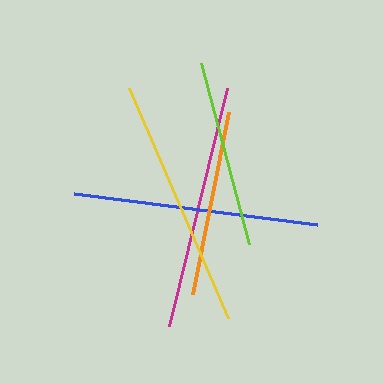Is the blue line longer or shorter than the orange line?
The blue line is longer than the orange line.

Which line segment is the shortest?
The orange line is the shortest at approximately 186 pixels.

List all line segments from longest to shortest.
From longest to shortest: yellow, magenta, blue, lime, orange.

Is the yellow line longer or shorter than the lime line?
The yellow line is longer than the lime line.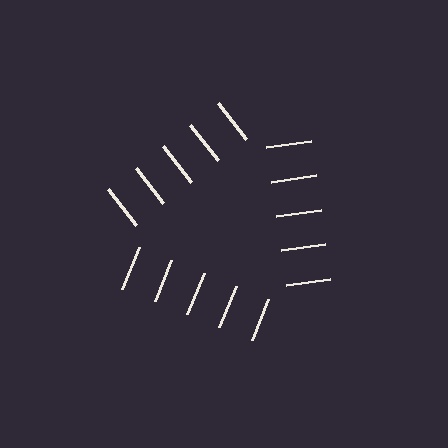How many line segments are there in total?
15 — 5 along each of the 3 edges.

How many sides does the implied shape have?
3 sides — the line-ends trace a triangle.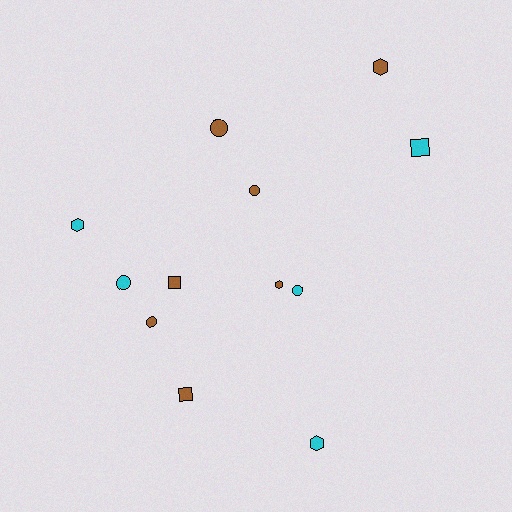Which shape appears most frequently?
Circle, with 5 objects.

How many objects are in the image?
There are 12 objects.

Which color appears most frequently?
Brown, with 7 objects.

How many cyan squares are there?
There is 1 cyan square.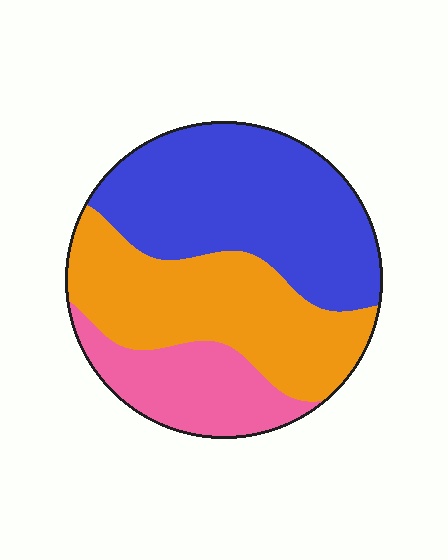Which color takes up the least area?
Pink, at roughly 20%.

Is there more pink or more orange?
Orange.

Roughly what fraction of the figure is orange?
Orange covers 37% of the figure.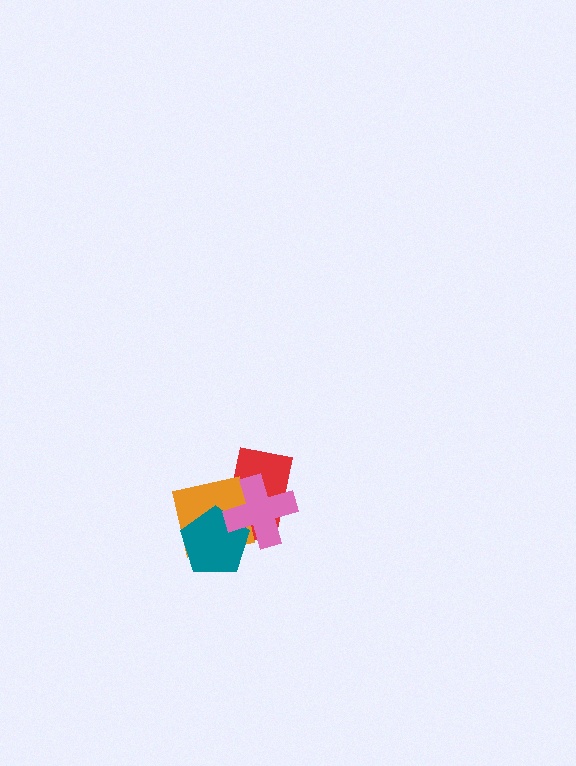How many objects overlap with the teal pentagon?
3 objects overlap with the teal pentagon.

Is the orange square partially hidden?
Yes, it is partially covered by another shape.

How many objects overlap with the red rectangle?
3 objects overlap with the red rectangle.